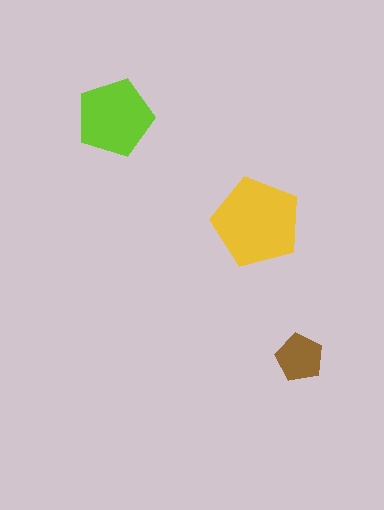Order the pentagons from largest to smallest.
the yellow one, the lime one, the brown one.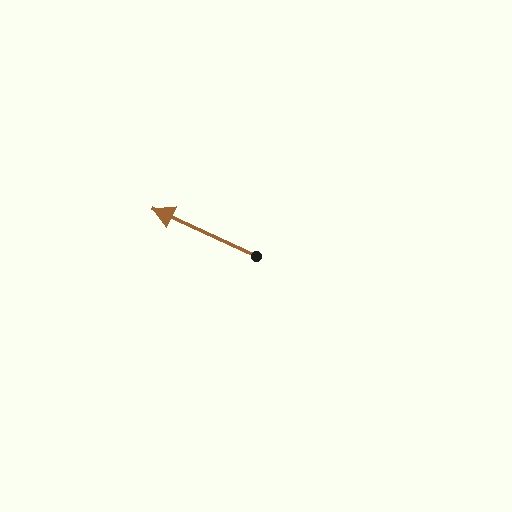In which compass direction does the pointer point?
Northwest.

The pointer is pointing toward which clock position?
Roughly 10 o'clock.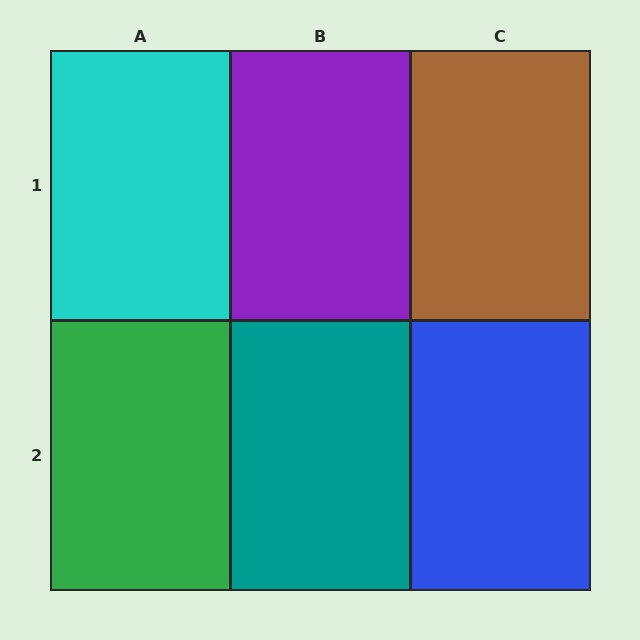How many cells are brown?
1 cell is brown.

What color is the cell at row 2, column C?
Blue.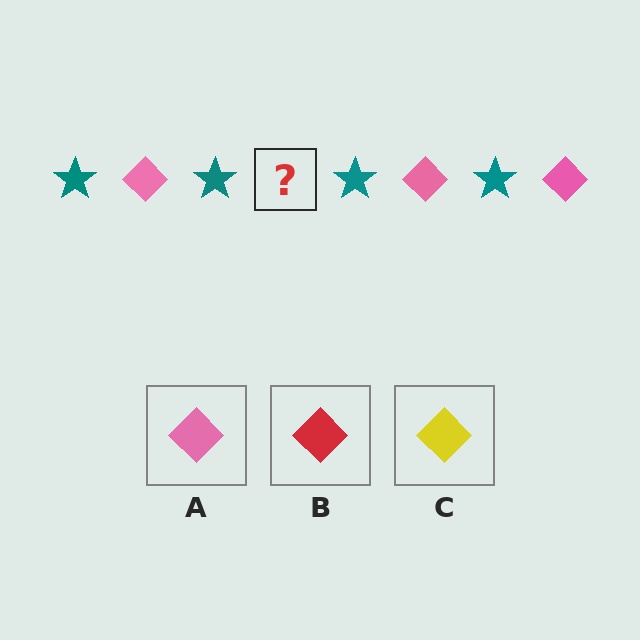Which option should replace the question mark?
Option A.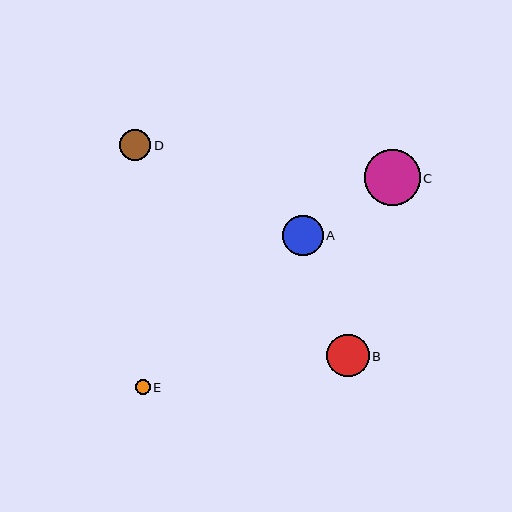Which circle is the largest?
Circle C is the largest with a size of approximately 56 pixels.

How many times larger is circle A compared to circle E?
Circle A is approximately 2.7 times the size of circle E.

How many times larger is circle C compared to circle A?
Circle C is approximately 1.4 times the size of circle A.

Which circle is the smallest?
Circle E is the smallest with a size of approximately 15 pixels.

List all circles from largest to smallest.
From largest to smallest: C, B, A, D, E.